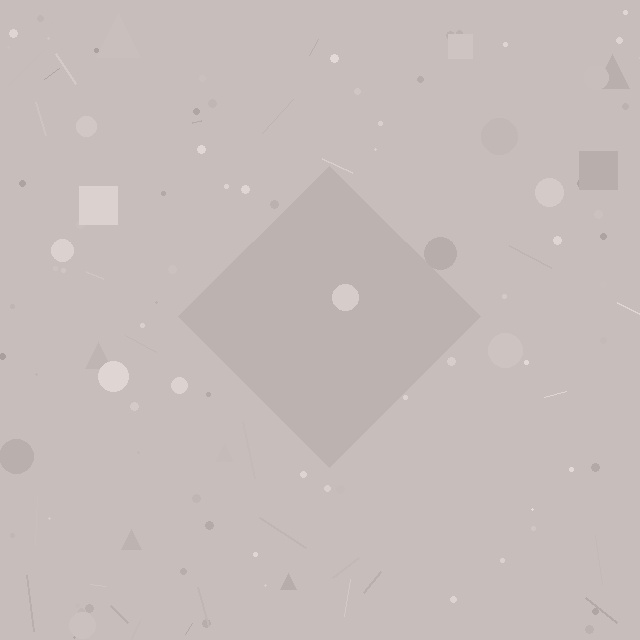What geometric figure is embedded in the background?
A diamond is embedded in the background.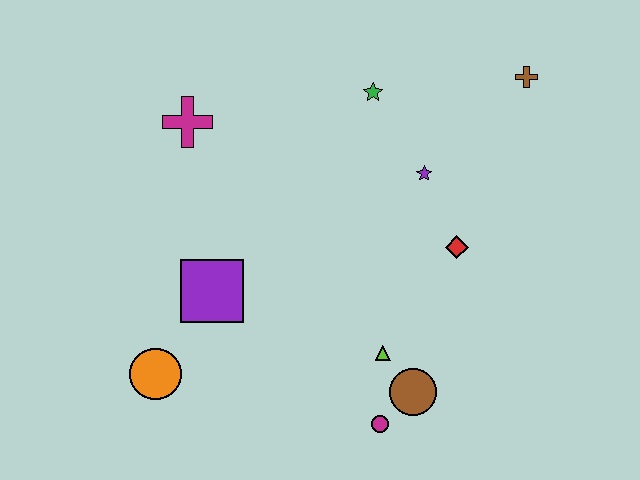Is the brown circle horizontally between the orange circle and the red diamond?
Yes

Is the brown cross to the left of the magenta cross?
No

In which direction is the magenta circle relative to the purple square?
The magenta circle is to the right of the purple square.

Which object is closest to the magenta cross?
The purple square is closest to the magenta cross.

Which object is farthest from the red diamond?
The orange circle is farthest from the red diamond.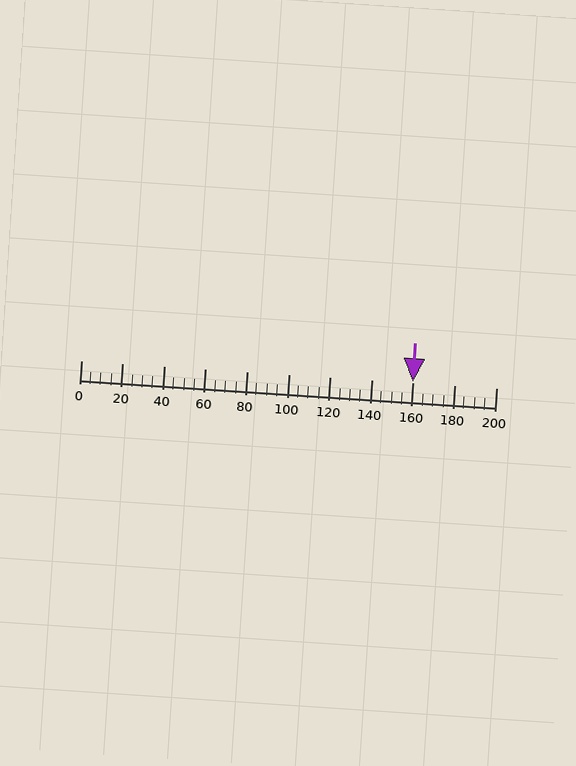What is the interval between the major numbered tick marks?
The major tick marks are spaced 20 units apart.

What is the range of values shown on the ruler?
The ruler shows values from 0 to 200.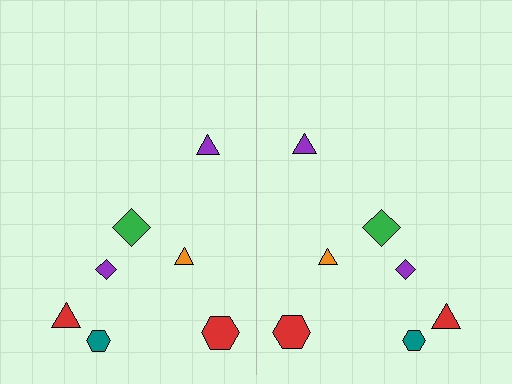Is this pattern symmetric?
Yes, this pattern has bilateral (reflection) symmetry.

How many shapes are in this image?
There are 14 shapes in this image.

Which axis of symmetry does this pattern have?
The pattern has a vertical axis of symmetry running through the center of the image.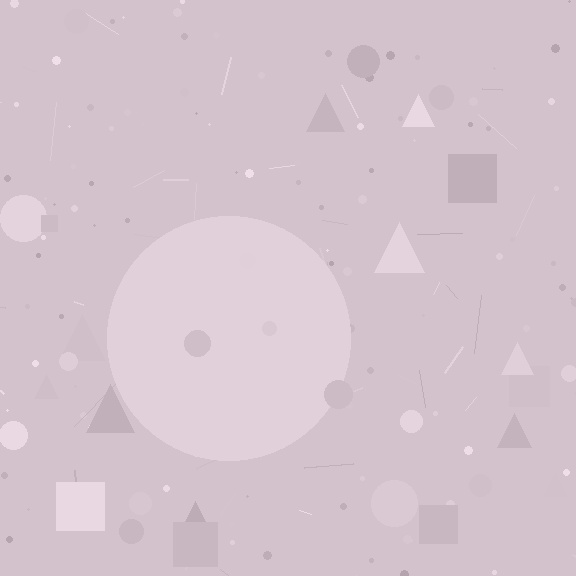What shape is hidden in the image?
A circle is hidden in the image.